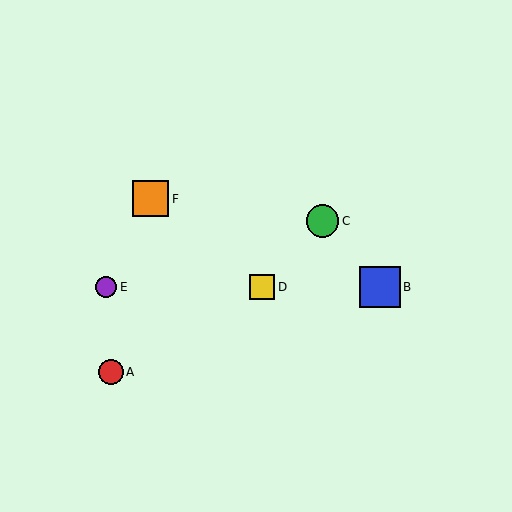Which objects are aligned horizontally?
Objects B, D, E are aligned horizontally.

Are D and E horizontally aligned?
Yes, both are at y≈287.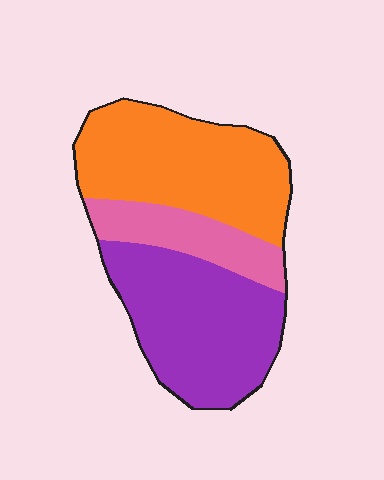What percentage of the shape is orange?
Orange takes up about two fifths (2/5) of the shape.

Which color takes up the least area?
Pink, at roughly 15%.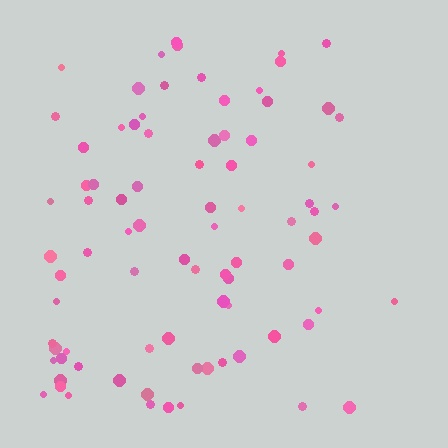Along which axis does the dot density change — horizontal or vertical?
Horizontal.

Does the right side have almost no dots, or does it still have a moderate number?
Still a moderate number, just noticeably fewer than the left.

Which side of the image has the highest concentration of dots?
The left.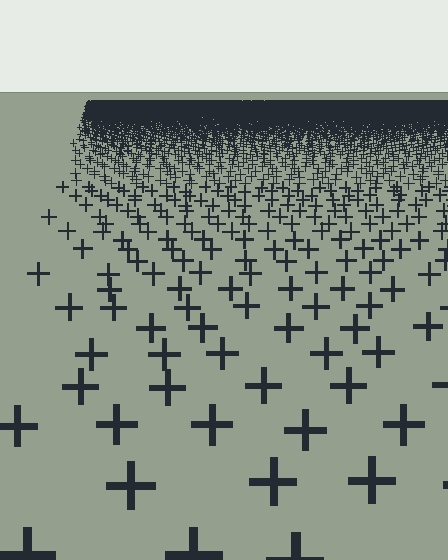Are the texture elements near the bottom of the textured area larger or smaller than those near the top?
Larger. Near the bottom, elements are closer to the viewer and appear at a bigger on-screen size.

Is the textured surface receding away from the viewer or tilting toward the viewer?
The surface is receding away from the viewer. Texture elements get smaller and denser toward the top.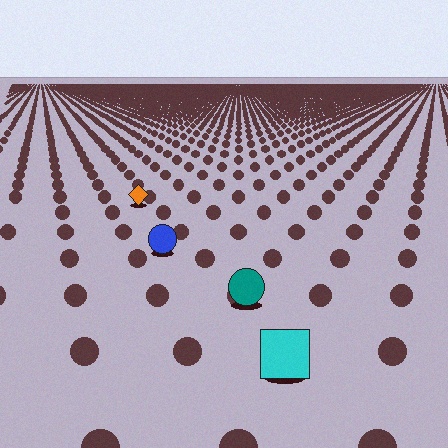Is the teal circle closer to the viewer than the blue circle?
Yes. The teal circle is closer — you can tell from the texture gradient: the ground texture is coarser near it.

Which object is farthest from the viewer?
The orange diamond is farthest from the viewer. It appears smaller and the ground texture around it is denser.